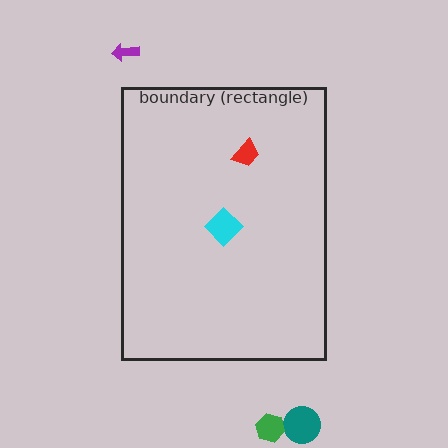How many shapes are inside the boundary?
2 inside, 3 outside.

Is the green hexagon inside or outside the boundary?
Outside.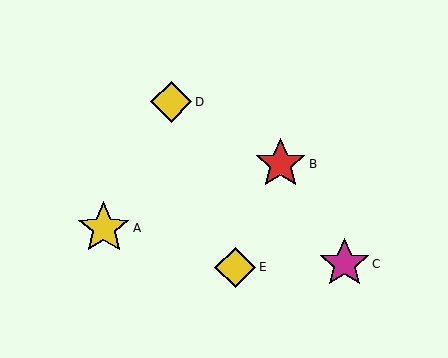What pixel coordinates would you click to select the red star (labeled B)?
Click at (281, 164) to select the red star B.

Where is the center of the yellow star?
The center of the yellow star is at (104, 228).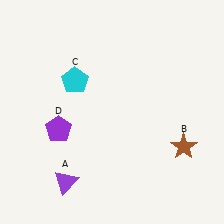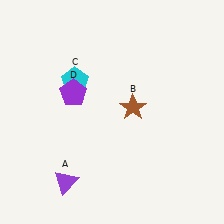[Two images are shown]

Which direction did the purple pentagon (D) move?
The purple pentagon (D) moved up.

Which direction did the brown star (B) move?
The brown star (B) moved left.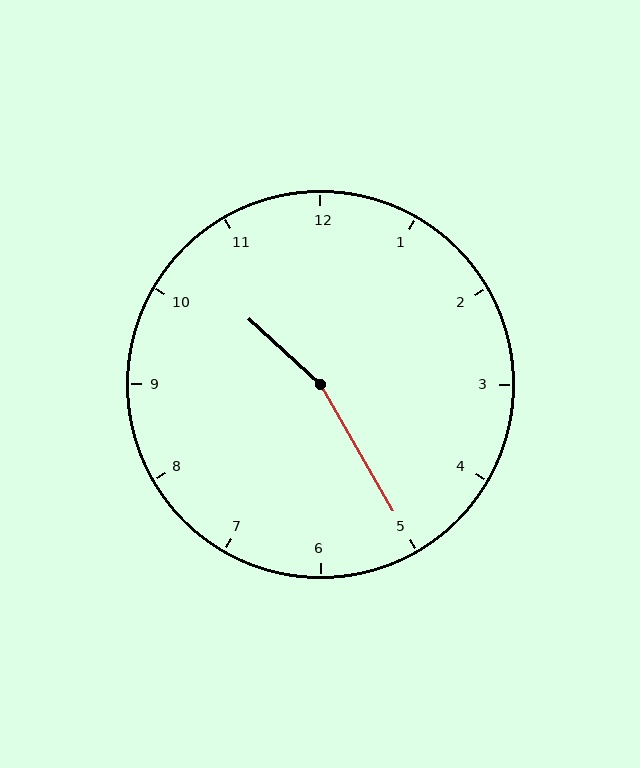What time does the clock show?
10:25.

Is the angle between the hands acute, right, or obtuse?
It is obtuse.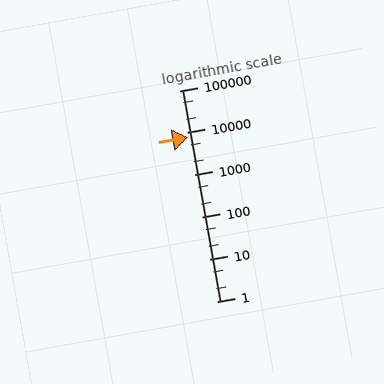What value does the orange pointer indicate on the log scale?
The pointer indicates approximately 7800.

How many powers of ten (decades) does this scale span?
The scale spans 5 decades, from 1 to 100000.